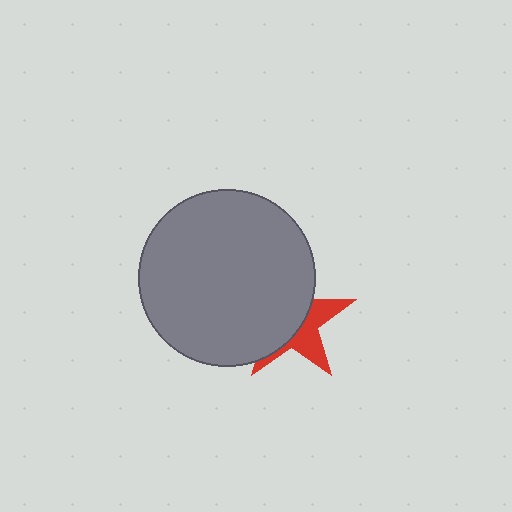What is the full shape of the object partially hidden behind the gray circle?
The partially hidden object is a red star.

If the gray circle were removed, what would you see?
You would see the complete red star.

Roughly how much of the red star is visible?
A small part of it is visible (roughly 39%).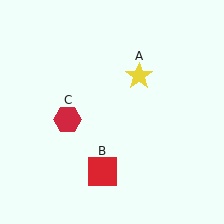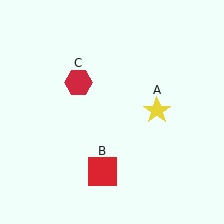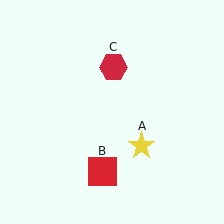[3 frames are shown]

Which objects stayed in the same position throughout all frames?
Red square (object B) remained stationary.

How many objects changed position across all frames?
2 objects changed position: yellow star (object A), red hexagon (object C).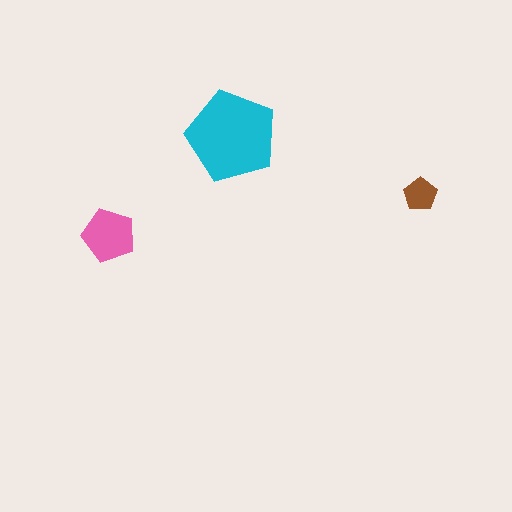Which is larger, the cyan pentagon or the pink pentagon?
The cyan one.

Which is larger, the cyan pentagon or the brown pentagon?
The cyan one.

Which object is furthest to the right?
The brown pentagon is rightmost.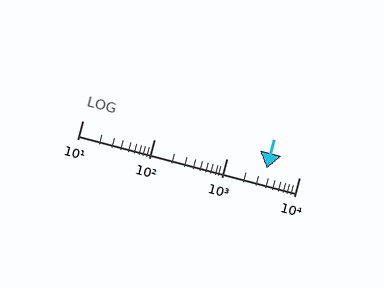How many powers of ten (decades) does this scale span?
The scale spans 3 decades, from 10 to 10000.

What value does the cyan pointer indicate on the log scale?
The pointer indicates approximately 3600.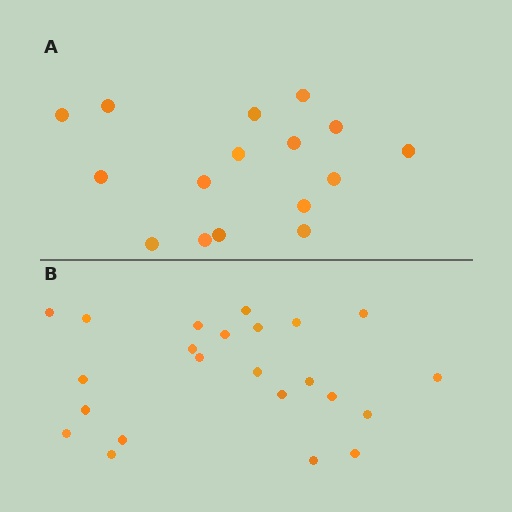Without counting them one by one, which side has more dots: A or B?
Region B (the bottom region) has more dots.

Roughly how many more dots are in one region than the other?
Region B has roughly 8 or so more dots than region A.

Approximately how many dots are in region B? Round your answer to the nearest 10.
About 20 dots. (The exact count is 23, which rounds to 20.)